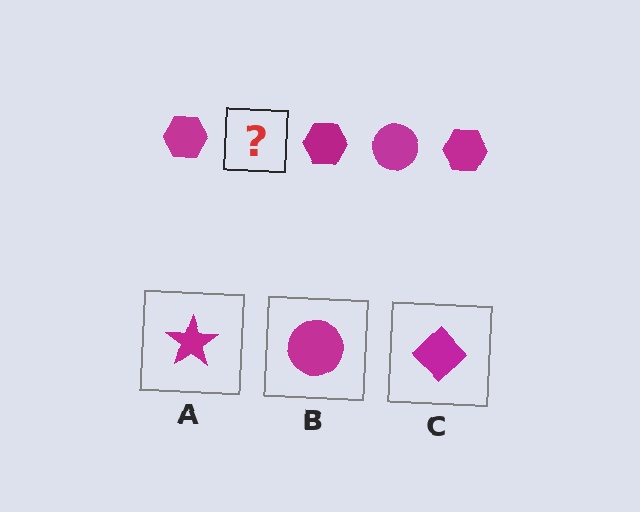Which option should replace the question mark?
Option B.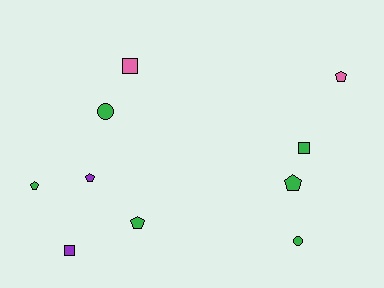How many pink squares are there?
There is 1 pink square.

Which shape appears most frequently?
Pentagon, with 5 objects.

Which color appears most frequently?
Green, with 6 objects.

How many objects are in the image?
There are 10 objects.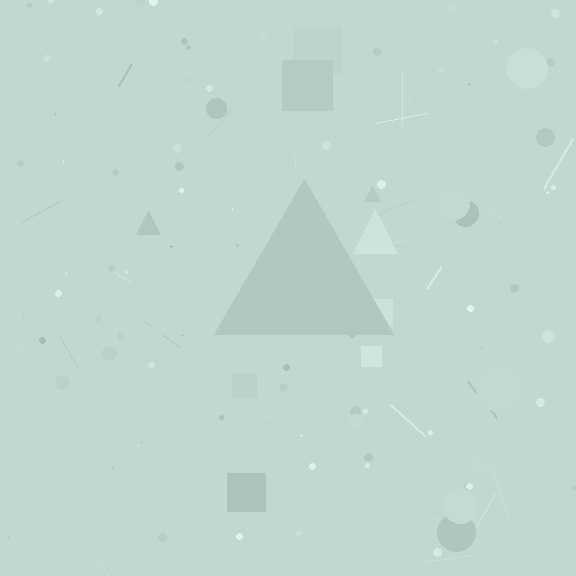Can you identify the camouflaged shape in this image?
The camouflaged shape is a triangle.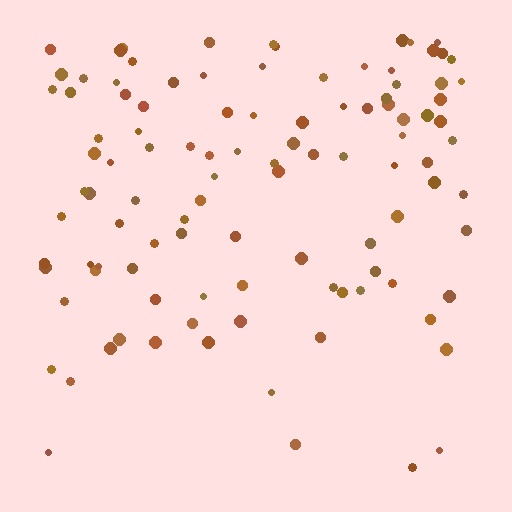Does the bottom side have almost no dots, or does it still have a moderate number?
Still a moderate number, just noticeably fewer than the top.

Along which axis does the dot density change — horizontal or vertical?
Vertical.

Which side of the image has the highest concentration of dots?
The top.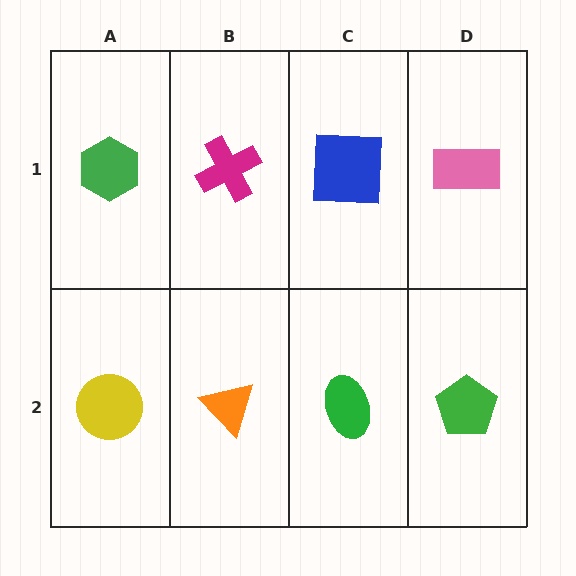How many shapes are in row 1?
4 shapes.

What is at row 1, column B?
A magenta cross.